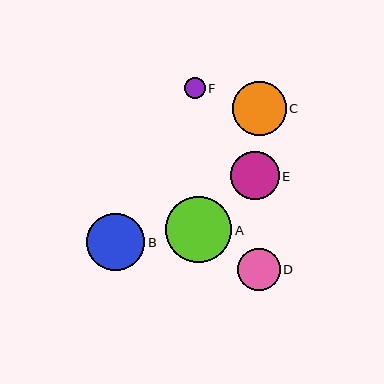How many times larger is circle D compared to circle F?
Circle D is approximately 2.0 times the size of circle F.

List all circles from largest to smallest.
From largest to smallest: A, B, C, E, D, F.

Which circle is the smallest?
Circle F is the smallest with a size of approximately 21 pixels.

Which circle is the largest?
Circle A is the largest with a size of approximately 66 pixels.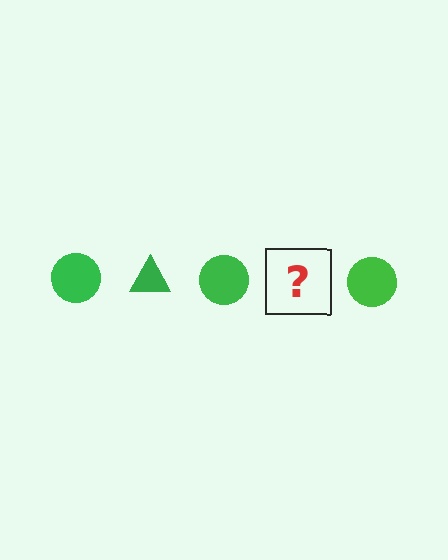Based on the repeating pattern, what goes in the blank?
The blank should be a green triangle.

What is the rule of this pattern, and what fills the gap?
The rule is that the pattern cycles through circle, triangle shapes in green. The gap should be filled with a green triangle.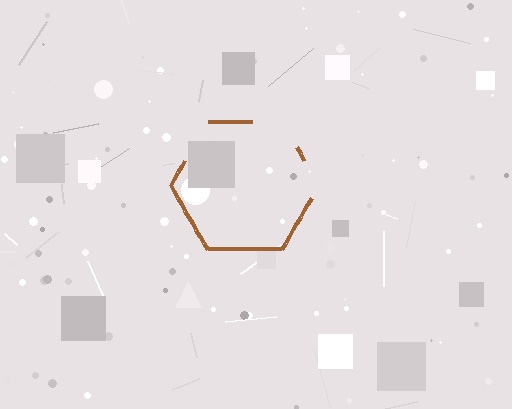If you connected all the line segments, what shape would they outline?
They would outline a hexagon.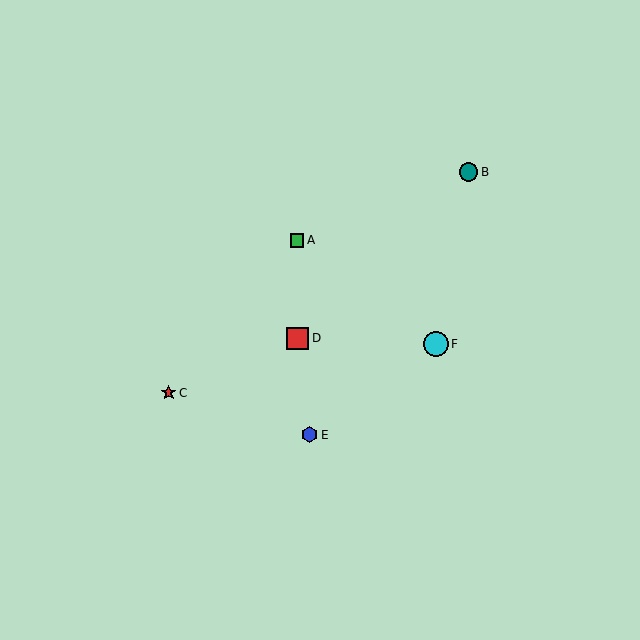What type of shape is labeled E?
Shape E is a blue hexagon.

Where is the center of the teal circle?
The center of the teal circle is at (469, 172).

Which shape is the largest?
The cyan circle (labeled F) is the largest.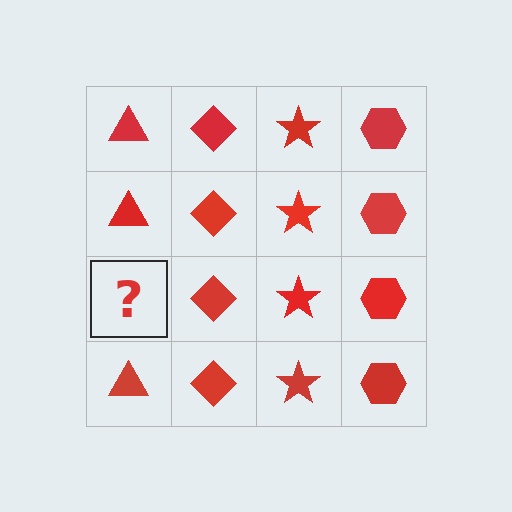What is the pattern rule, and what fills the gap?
The rule is that each column has a consistent shape. The gap should be filled with a red triangle.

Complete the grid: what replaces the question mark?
The question mark should be replaced with a red triangle.